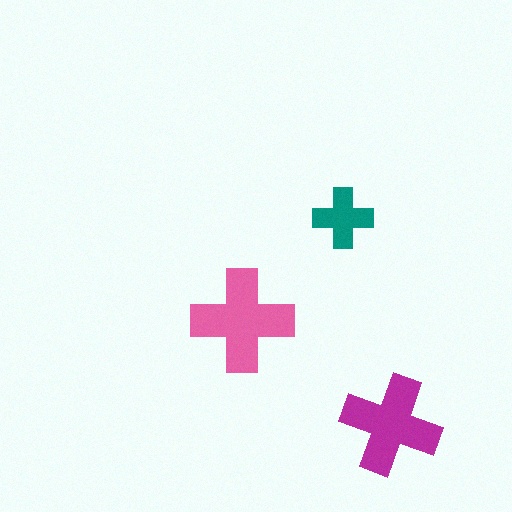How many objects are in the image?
There are 3 objects in the image.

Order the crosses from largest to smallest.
the pink one, the magenta one, the teal one.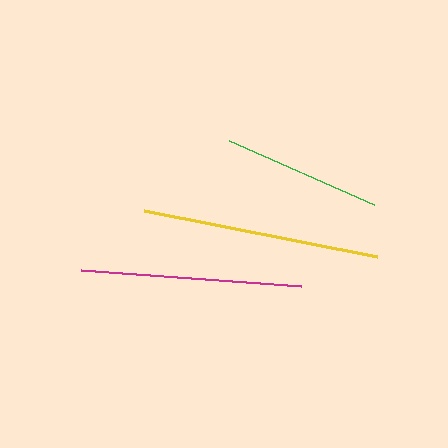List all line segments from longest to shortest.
From longest to shortest: yellow, magenta, green.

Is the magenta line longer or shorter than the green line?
The magenta line is longer than the green line.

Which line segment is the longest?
The yellow line is the longest at approximately 238 pixels.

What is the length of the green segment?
The green segment is approximately 158 pixels long.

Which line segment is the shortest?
The green line is the shortest at approximately 158 pixels.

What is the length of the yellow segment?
The yellow segment is approximately 238 pixels long.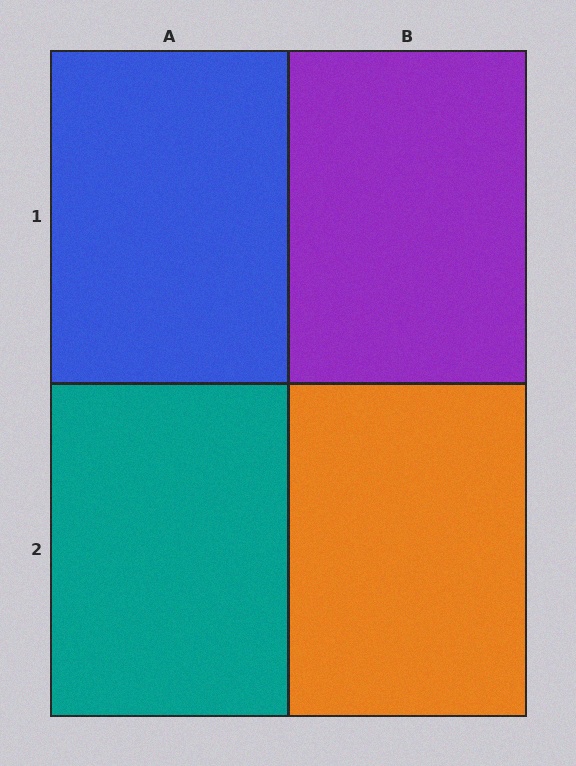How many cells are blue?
1 cell is blue.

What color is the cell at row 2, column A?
Teal.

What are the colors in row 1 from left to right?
Blue, purple.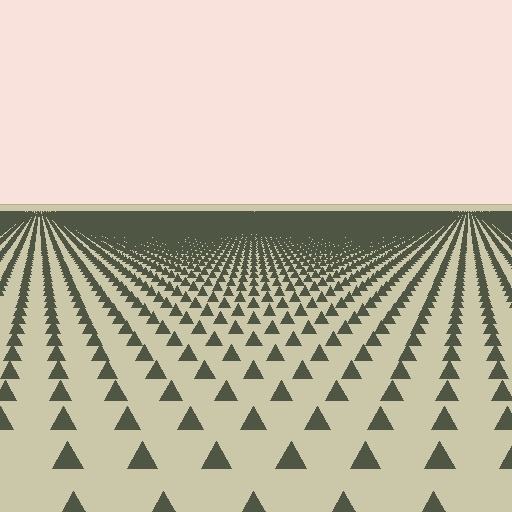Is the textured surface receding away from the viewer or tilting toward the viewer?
The surface is receding away from the viewer. Texture elements get smaller and denser toward the top.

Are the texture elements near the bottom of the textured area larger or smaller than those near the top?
Larger. Near the bottom, elements are closer to the viewer and appear at a bigger on-screen size.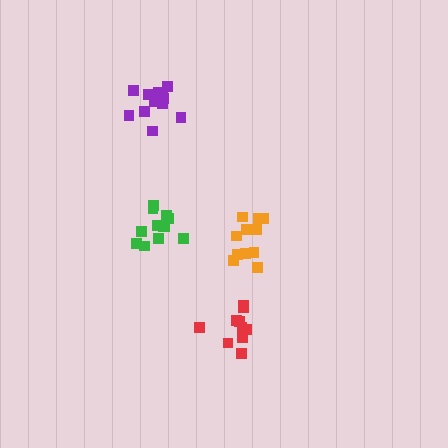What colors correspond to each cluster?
The clusters are colored: orange, red, purple, green.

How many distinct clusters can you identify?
There are 4 distinct clusters.